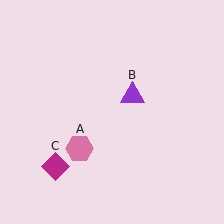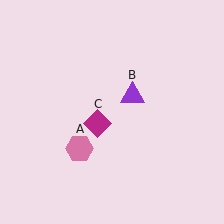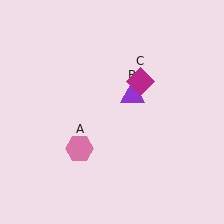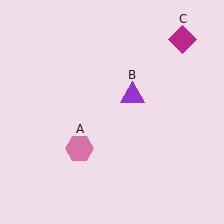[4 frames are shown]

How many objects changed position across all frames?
1 object changed position: magenta diamond (object C).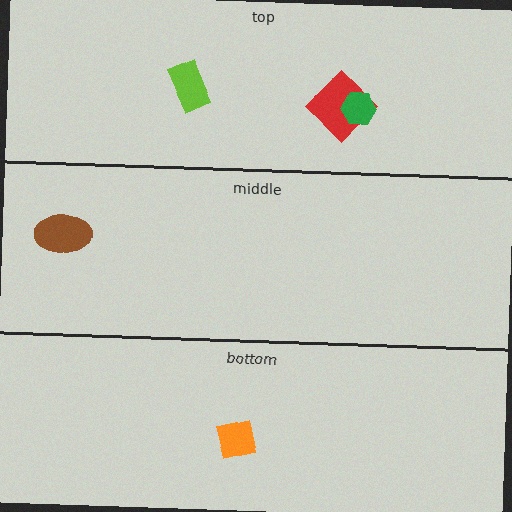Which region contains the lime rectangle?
The top region.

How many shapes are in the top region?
3.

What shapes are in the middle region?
The brown ellipse.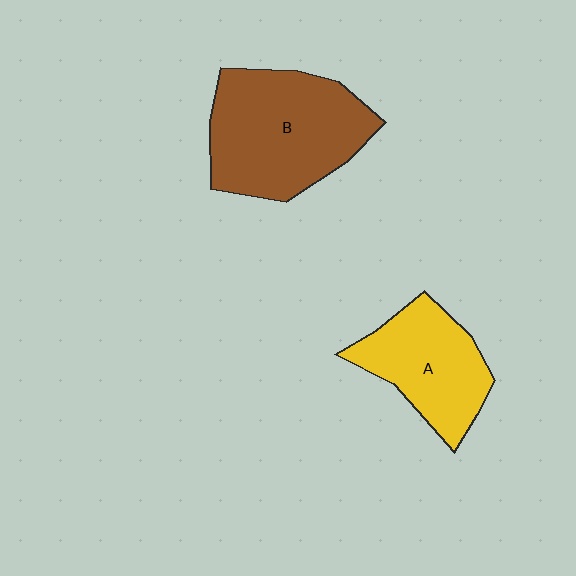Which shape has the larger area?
Shape B (brown).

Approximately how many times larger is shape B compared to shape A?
Approximately 1.5 times.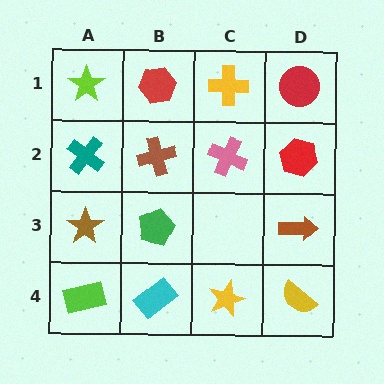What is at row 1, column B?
A red hexagon.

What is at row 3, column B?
A green pentagon.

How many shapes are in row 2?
4 shapes.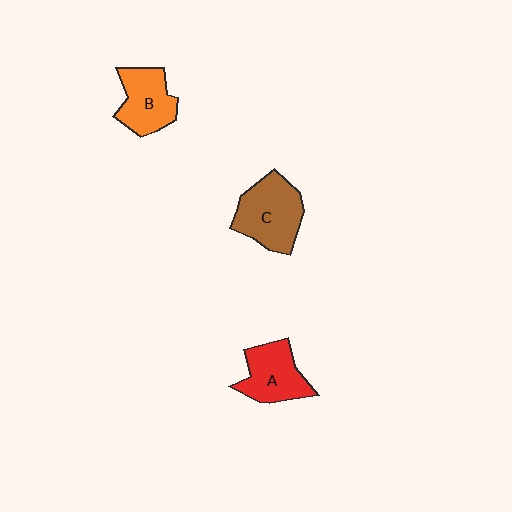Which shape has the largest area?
Shape C (brown).